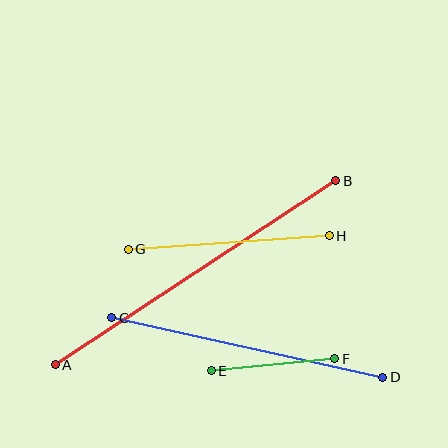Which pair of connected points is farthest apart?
Points A and B are farthest apart.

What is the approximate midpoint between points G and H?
The midpoint is at approximately (229, 242) pixels.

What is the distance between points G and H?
The distance is approximately 202 pixels.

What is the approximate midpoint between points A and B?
The midpoint is at approximately (195, 273) pixels.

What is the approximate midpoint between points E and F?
The midpoint is at approximately (273, 365) pixels.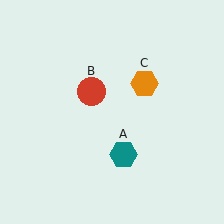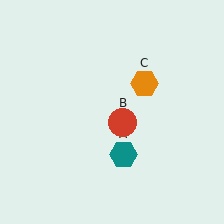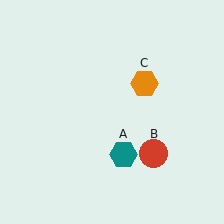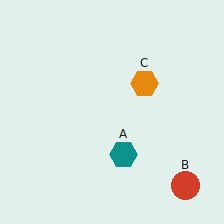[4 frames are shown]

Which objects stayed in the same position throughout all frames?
Teal hexagon (object A) and orange hexagon (object C) remained stationary.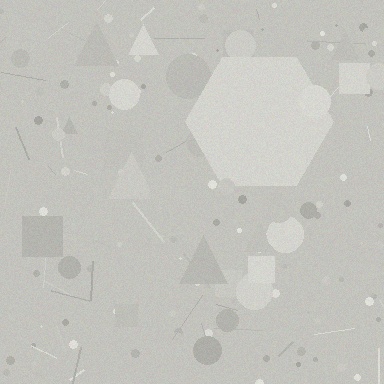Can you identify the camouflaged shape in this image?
The camouflaged shape is a hexagon.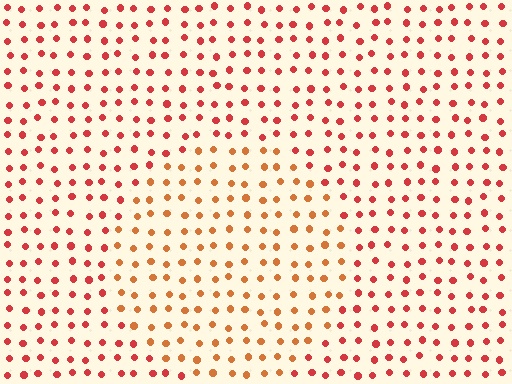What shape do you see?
I see a circle.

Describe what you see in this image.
The image is filled with small red elements in a uniform arrangement. A circle-shaped region is visible where the elements are tinted to a slightly different hue, forming a subtle color boundary.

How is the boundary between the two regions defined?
The boundary is defined purely by a slight shift in hue (about 27 degrees). Spacing, size, and orientation are identical on both sides.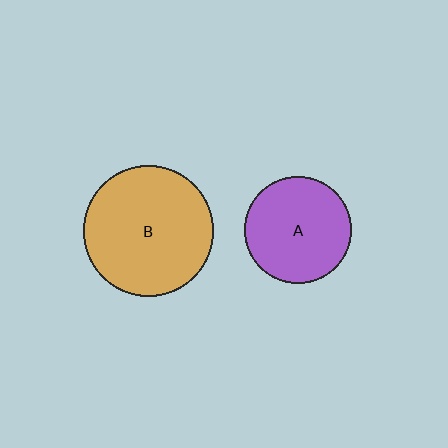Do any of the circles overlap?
No, none of the circles overlap.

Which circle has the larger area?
Circle B (orange).